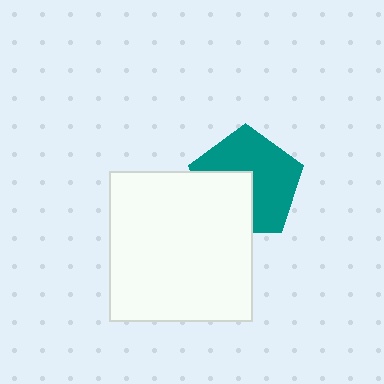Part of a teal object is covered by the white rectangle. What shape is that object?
It is a pentagon.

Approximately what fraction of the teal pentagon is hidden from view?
Roughly 37% of the teal pentagon is hidden behind the white rectangle.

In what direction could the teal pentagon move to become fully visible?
The teal pentagon could move toward the upper-right. That would shift it out from behind the white rectangle entirely.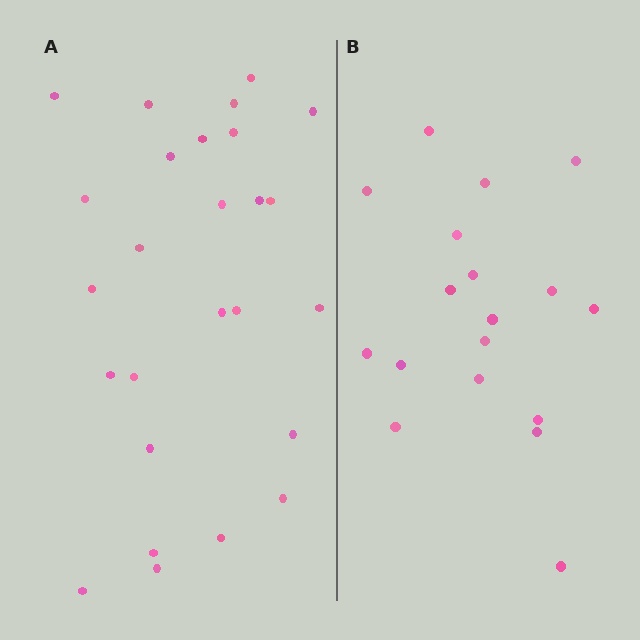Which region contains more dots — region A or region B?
Region A (the left region) has more dots.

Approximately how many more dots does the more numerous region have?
Region A has roughly 8 or so more dots than region B.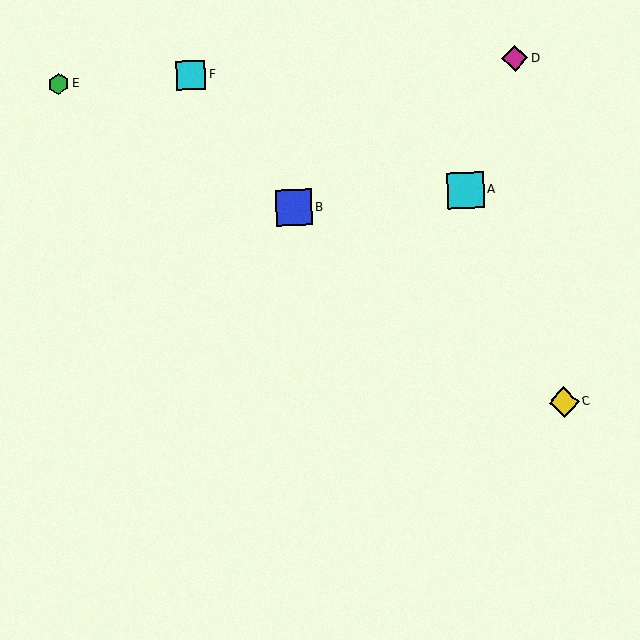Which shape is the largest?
The cyan square (labeled A) is the largest.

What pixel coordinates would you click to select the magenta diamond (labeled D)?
Click at (515, 59) to select the magenta diamond D.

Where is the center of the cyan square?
The center of the cyan square is at (466, 190).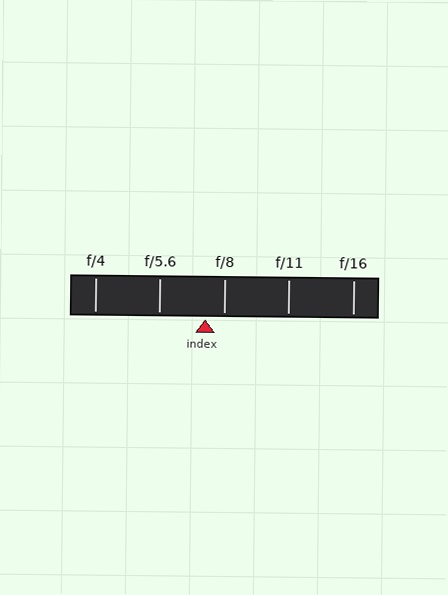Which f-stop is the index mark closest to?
The index mark is closest to f/8.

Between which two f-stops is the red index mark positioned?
The index mark is between f/5.6 and f/8.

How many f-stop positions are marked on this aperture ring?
There are 5 f-stop positions marked.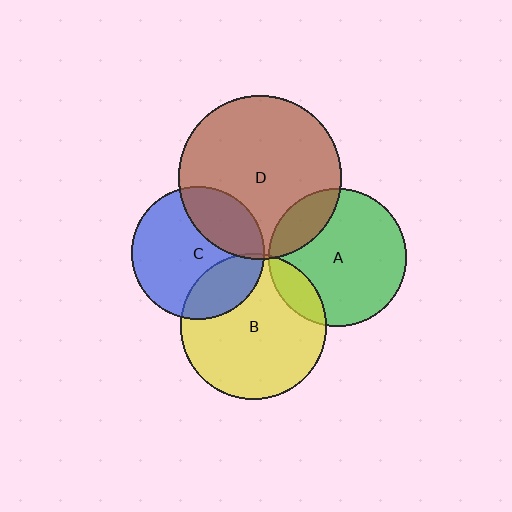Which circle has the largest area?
Circle D (brown).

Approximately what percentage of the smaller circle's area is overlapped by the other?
Approximately 15%.